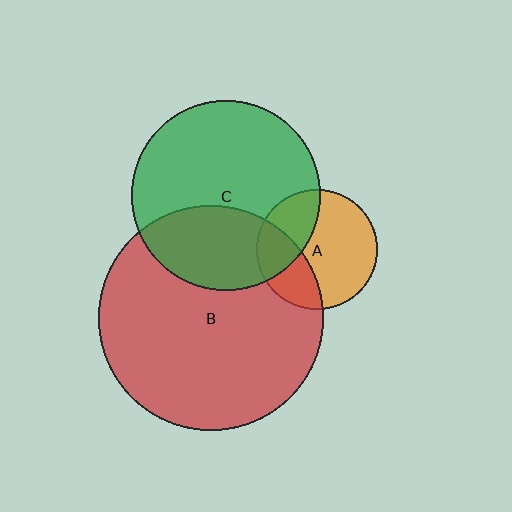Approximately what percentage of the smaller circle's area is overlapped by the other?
Approximately 30%.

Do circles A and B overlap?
Yes.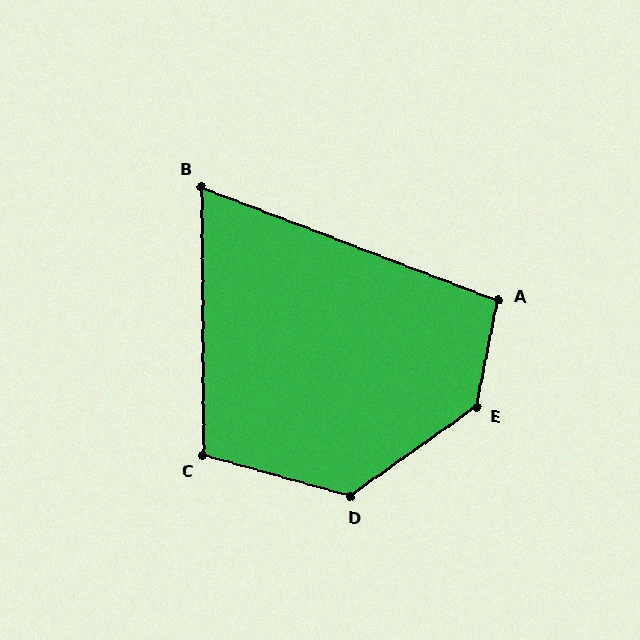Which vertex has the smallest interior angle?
B, at approximately 69 degrees.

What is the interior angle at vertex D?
Approximately 129 degrees (obtuse).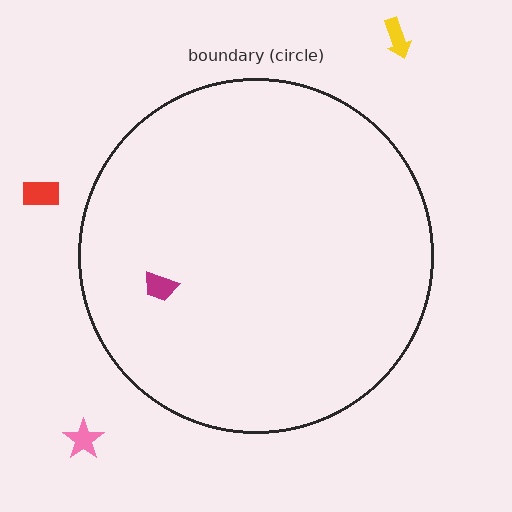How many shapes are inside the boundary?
1 inside, 3 outside.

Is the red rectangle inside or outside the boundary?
Outside.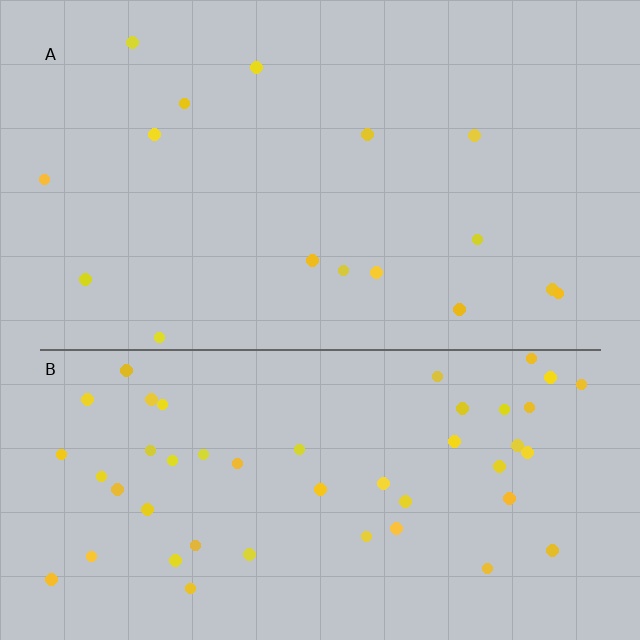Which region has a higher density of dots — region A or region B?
B (the bottom).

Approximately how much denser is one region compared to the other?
Approximately 2.9× — region B over region A.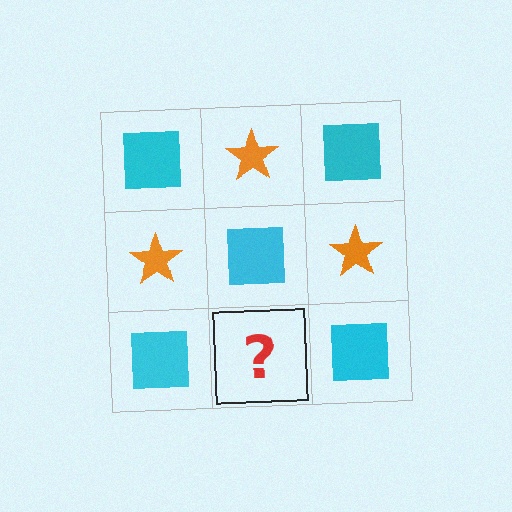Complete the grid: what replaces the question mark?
The question mark should be replaced with an orange star.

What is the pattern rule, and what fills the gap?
The rule is that it alternates cyan square and orange star in a checkerboard pattern. The gap should be filled with an orange star.